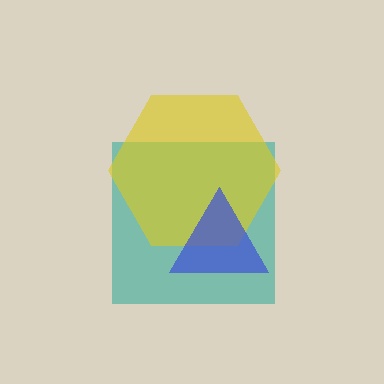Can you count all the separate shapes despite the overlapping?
Yes, there are 3 separate shapes.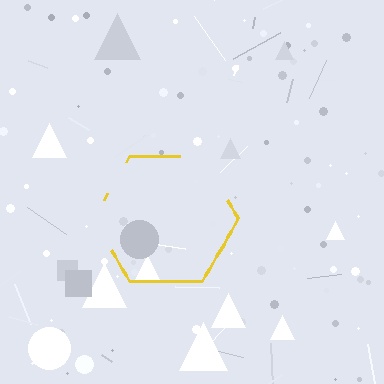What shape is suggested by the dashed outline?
The dashed outline suggests a hexagon.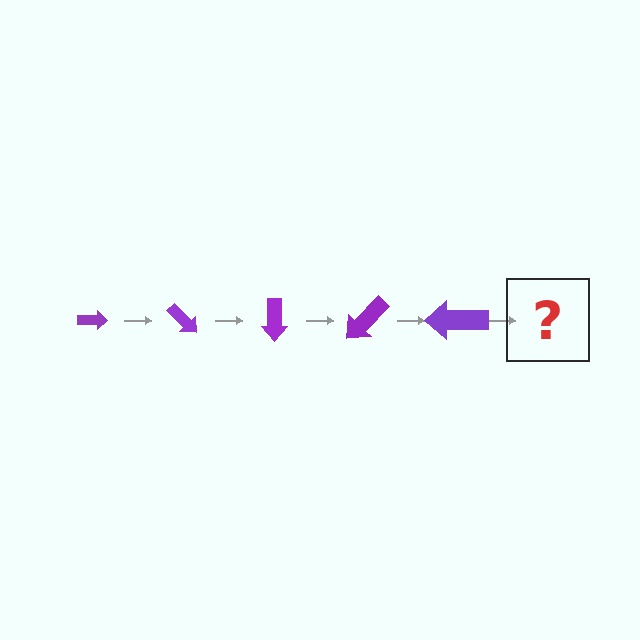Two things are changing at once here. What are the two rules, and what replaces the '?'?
The two rules are that the arrow grows larger each step and it rotates 45 degrees each step. The '?' should be an arrow, larger than the previous one and rotated 225 degrees from the start.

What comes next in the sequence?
The next element should be an arrow, larger than the previous one and rotated 225 degrees from the start.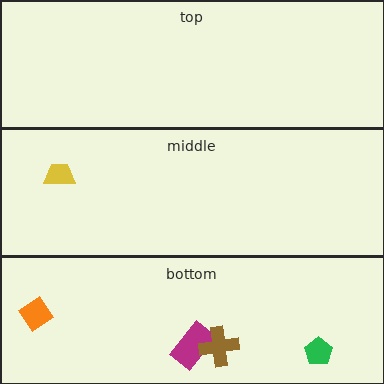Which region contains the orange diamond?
The bottom region.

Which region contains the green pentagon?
The bottom region.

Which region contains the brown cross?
The bottom region.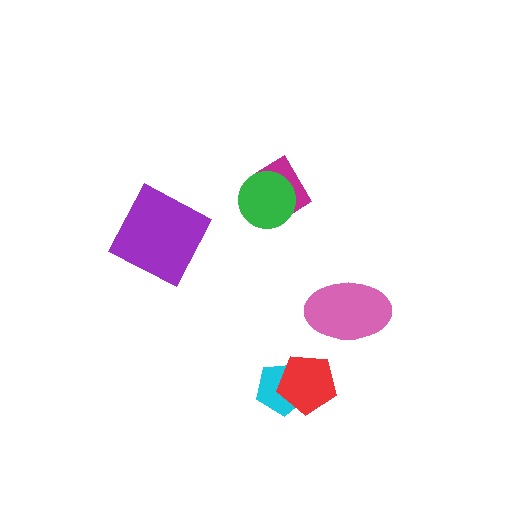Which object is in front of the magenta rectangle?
The green circle is in front of the magenta rectangle.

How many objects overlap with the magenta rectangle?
1 object overlaps with the magenta rectangle.